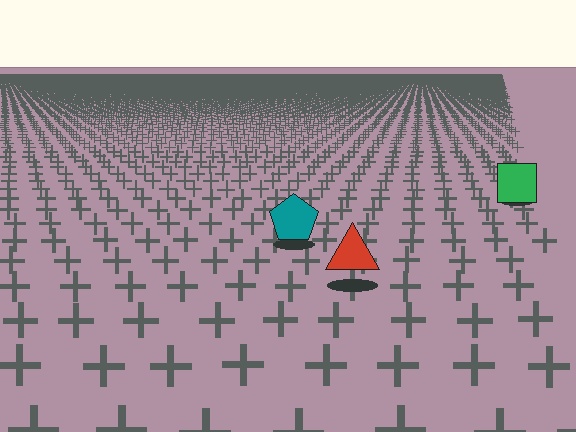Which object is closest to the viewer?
The red triangle is closest. The texture marks near it are larger and more spread out.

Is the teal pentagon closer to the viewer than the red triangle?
No. The red triangle is closer — you can tell from the texture gradient: the ground texture is coarser near it.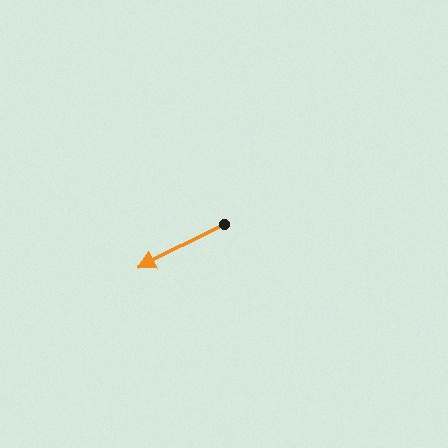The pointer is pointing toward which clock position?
Roughly 8 o'clock.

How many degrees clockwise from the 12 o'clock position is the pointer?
Approximately 243 degrees.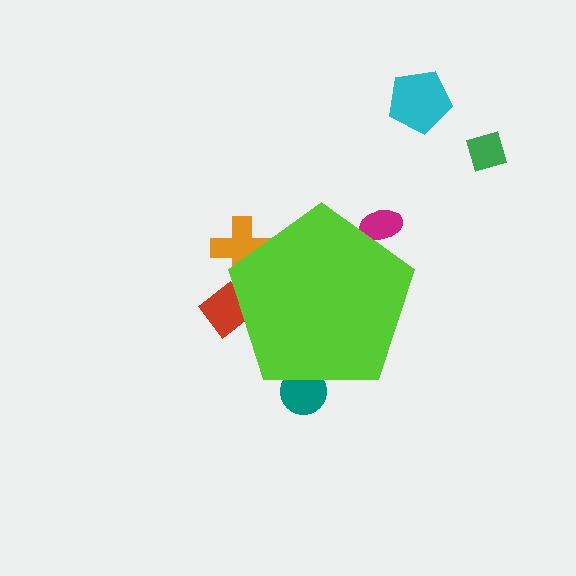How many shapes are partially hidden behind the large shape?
4 shapes are partially hidden.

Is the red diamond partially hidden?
Yes, the red diamond is partially hidden behind the lime pentagon.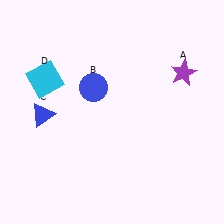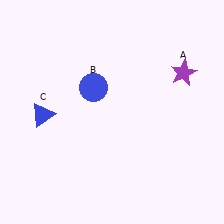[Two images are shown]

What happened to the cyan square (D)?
The cyan square (D) was removed in Image 2. It was in the top-left area of Image 1.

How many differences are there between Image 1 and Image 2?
There is 1 difference between the two images.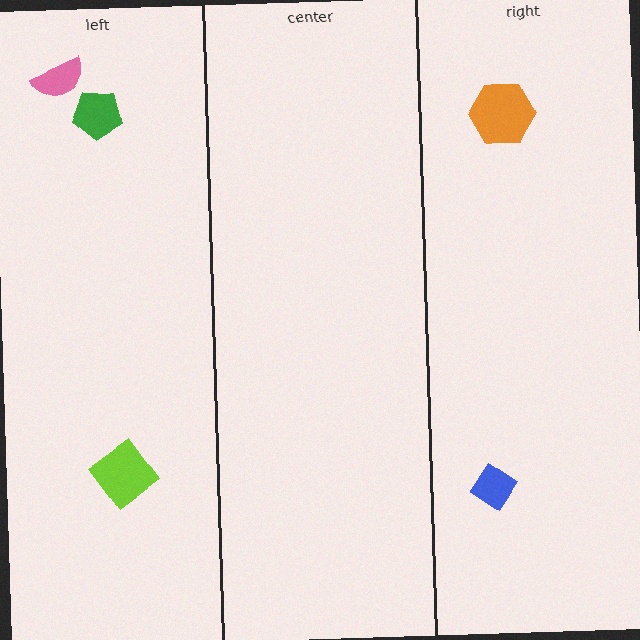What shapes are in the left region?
The pink semicircle, the lime diamond, the green pentagon.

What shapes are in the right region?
The blue diamond, the orange hexagon.